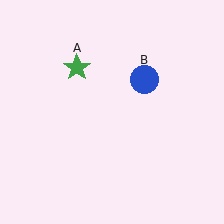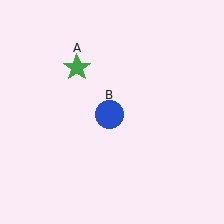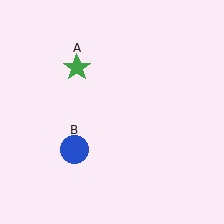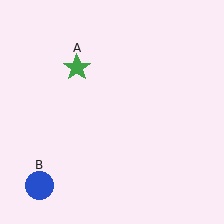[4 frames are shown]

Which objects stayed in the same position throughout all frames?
Green star (object A) remained stationary.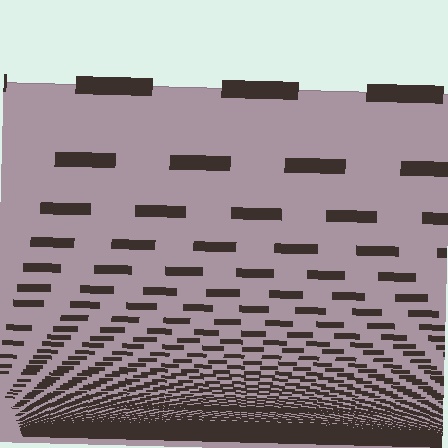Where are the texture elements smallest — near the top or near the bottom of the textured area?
Near the bottom.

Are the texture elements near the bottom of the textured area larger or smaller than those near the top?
Smaller. The gradient is inverted — elements near the bottom are smaller and denser.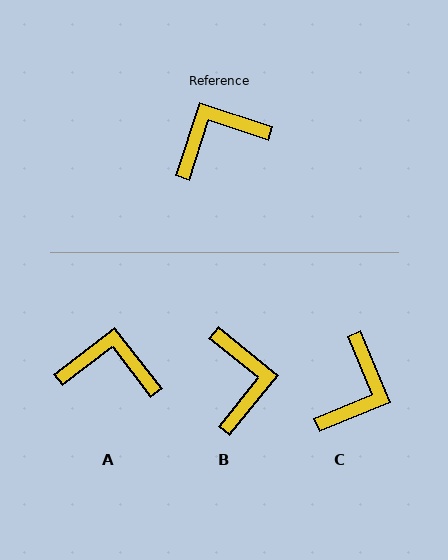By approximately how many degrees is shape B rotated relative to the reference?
Approximately 110 degrees clockwise.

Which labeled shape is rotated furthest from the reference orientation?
C, about 139 degrees away.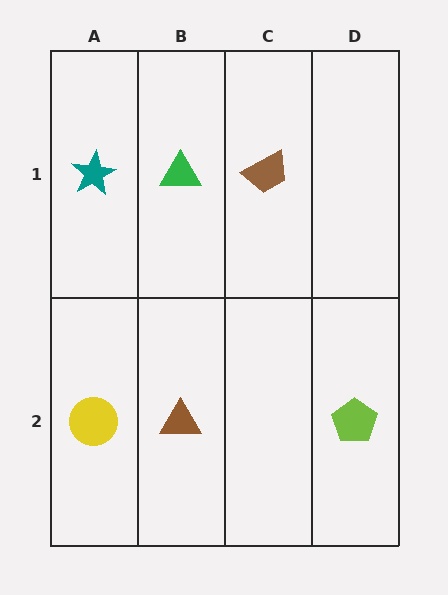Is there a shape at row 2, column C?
No, that cell is empty.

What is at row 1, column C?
A brown trapezoid.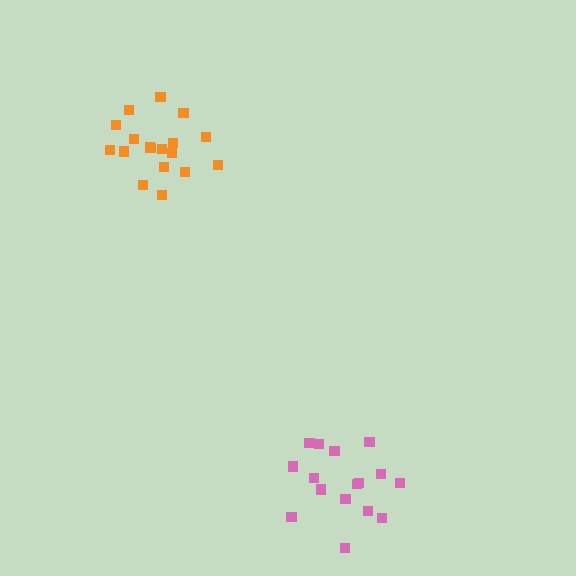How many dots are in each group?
Group 1: 16 dots, Group 2: 18 dots (34 total).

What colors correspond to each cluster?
The clusters are colored: pink, orange.